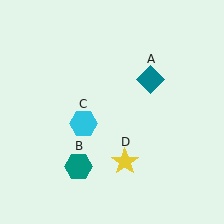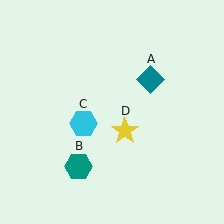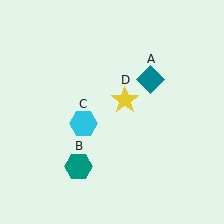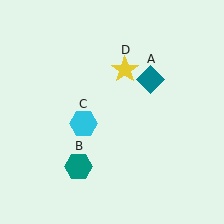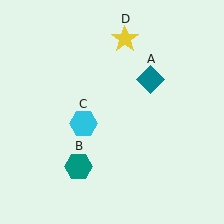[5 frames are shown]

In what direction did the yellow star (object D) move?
The yellow star (object D) moved up.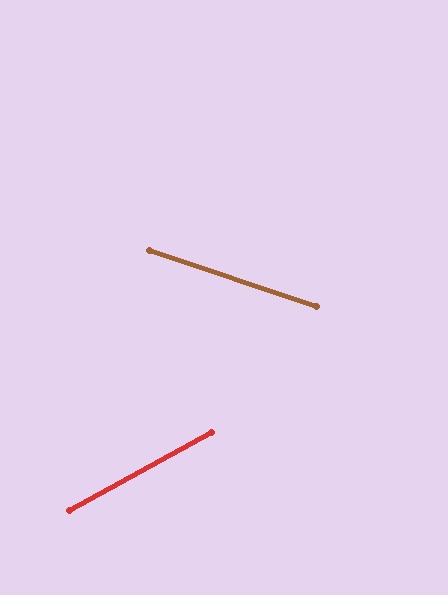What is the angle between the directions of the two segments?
Approximately 47 degrees.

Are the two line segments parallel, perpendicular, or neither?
Neither parallel nor perpendicular — they differ by about 47°.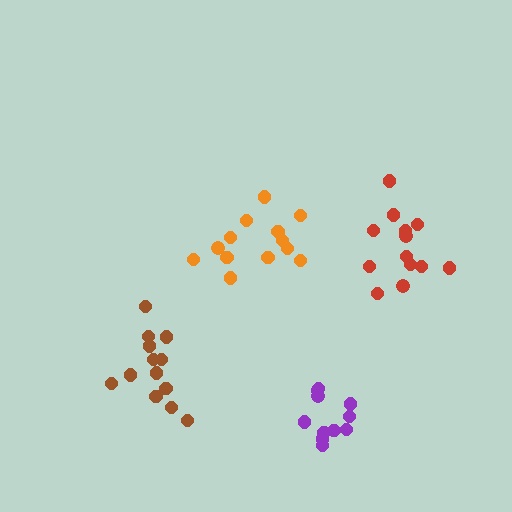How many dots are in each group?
Group 1: 11 dots, Group 2: 13 dots, Group 3: 13 dots, Group 4: 13 dots (50 total).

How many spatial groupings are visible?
There are 4 spatial groupings.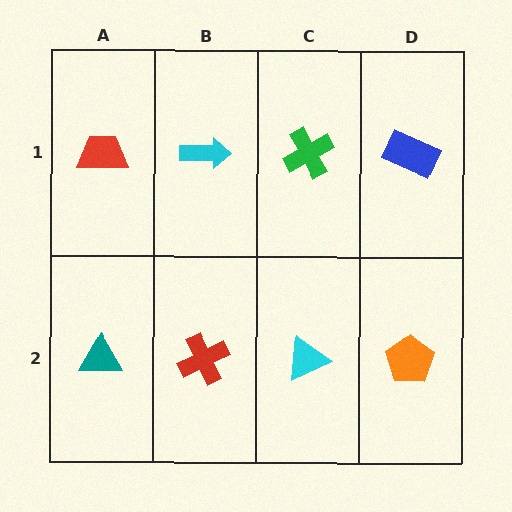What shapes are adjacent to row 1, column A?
A teal triangle (row 2, column A), a cyan arrow (row 1, column B).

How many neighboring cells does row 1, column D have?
2.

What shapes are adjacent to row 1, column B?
A red cross (row 2, column B), a red trapezoid (row 1, column A), a green cross (row 1, column C).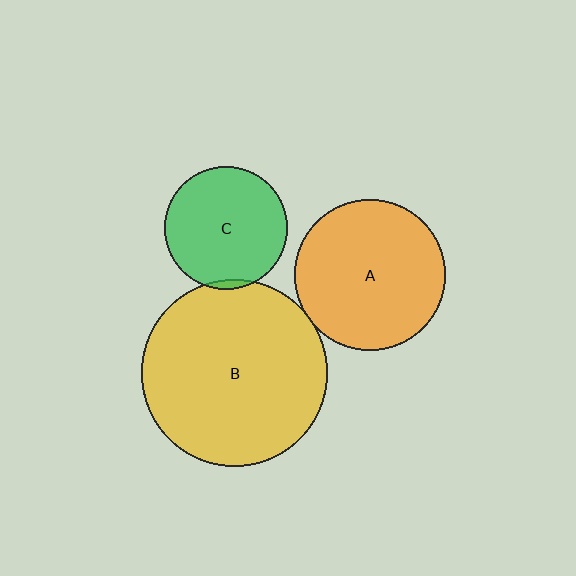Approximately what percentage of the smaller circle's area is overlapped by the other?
Approximately 5%.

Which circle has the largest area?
Circle B (yellow).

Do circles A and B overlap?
Yes.